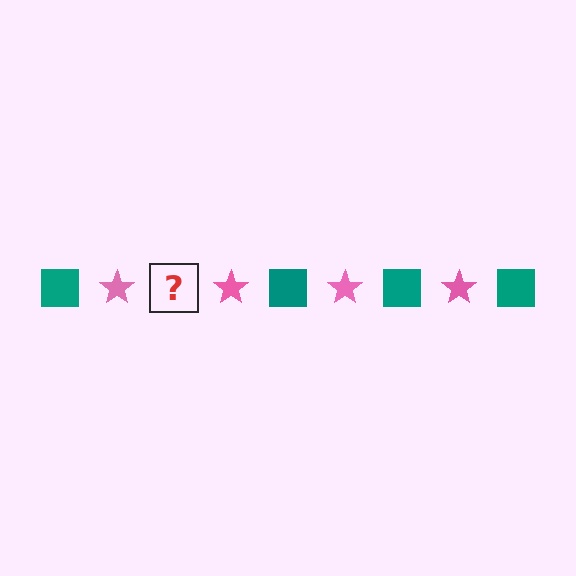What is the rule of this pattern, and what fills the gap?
The rule is that the pattern alternates between teal square and pink star. The gap should be filled with a teal square.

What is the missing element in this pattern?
The missing element is a teal square.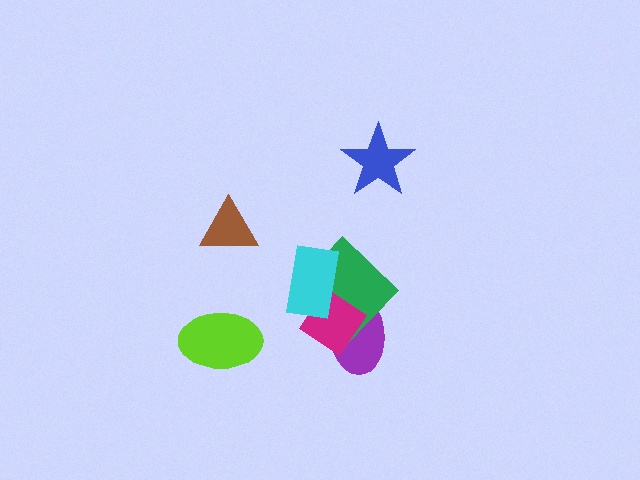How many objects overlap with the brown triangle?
0 objects overlap with the brown triangle.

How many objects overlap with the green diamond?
3 objects overlap with the green diamond.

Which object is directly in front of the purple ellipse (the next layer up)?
The green diamond is directly in front of the purple ellipse.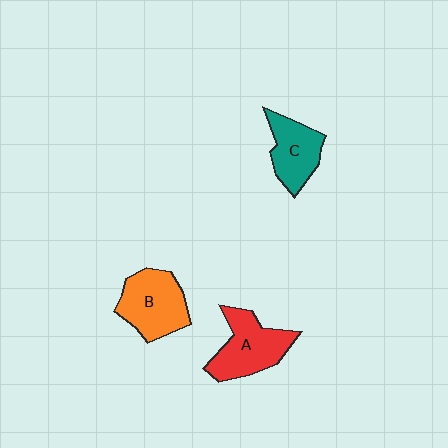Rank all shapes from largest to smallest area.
From largest to smallest: A (red), B (orange), C (teal).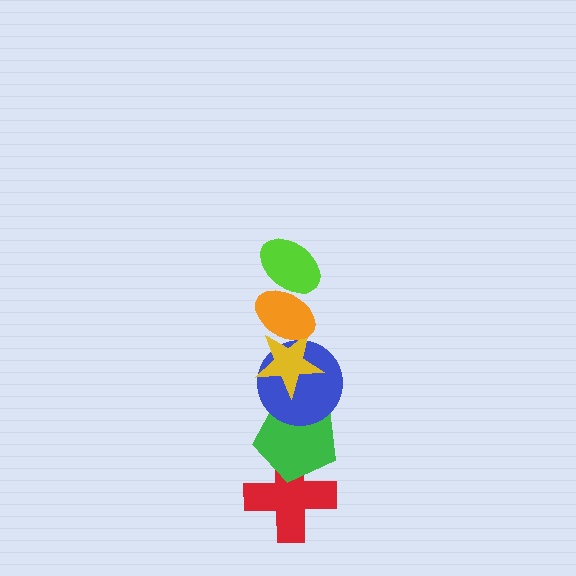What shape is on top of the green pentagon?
The blue circle is on top of the green pentagon.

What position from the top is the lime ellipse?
The lime ellipse is 1st from the top.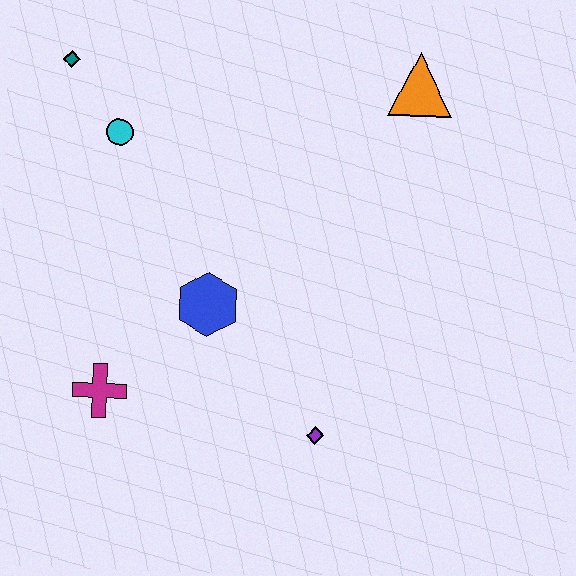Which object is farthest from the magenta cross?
The orange triangle is farthest from the magenta cross.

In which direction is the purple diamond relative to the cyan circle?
The purple diamond is below the cyan circle.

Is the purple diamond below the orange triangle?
Yes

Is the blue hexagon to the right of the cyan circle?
Yes